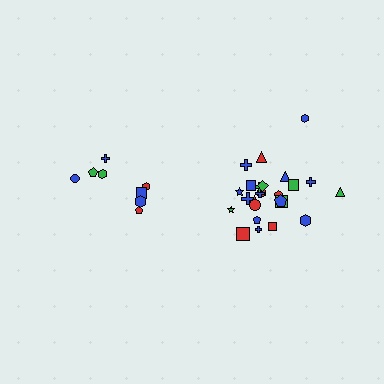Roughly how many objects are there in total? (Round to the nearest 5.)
Roughly 35 objects in total.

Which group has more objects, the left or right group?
The right group.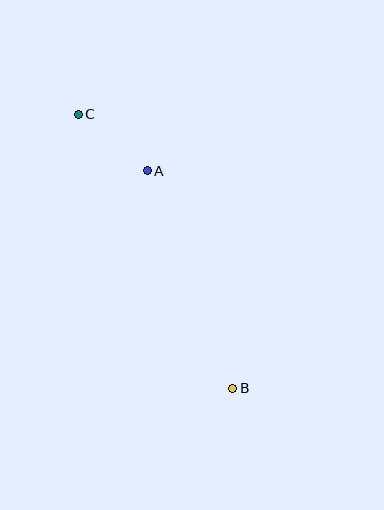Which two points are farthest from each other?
Points B and C are farthest from each other.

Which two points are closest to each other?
Points A and C are closest to each other.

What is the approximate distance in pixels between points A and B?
The distance between A and B is approximately 233 pixels.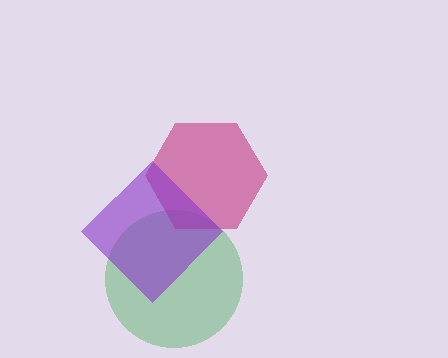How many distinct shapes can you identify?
There are 3 distinct shapes: a green circle, a magenta hexagon, a purple diamond.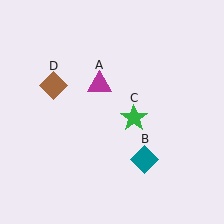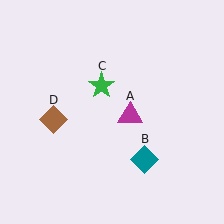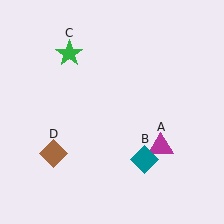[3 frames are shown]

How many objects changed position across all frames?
3 objects changed position: magenta triangle (object A), green star (object C), brown diamond (object D).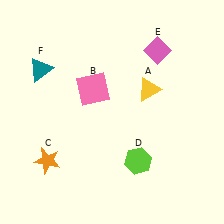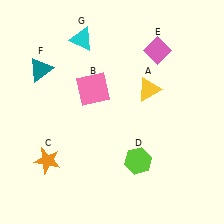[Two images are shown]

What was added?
A cyan triangle (G) was added in Image 2.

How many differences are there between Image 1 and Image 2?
There is 1 difference between the two images.